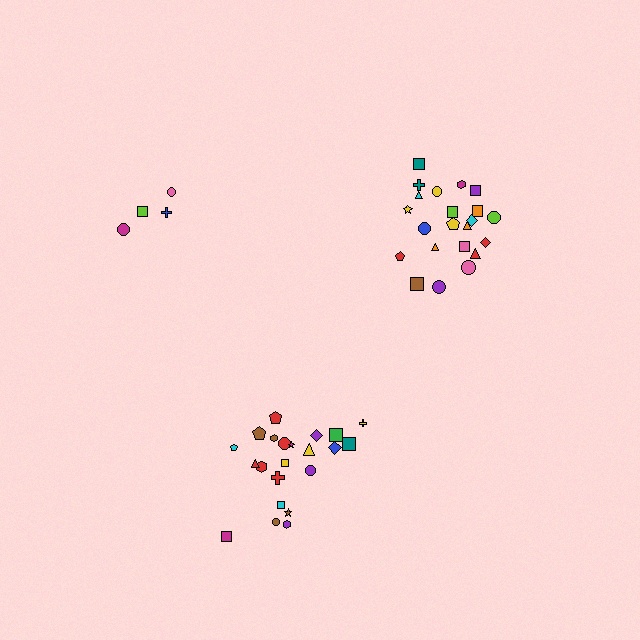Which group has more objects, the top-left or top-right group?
The top-right group.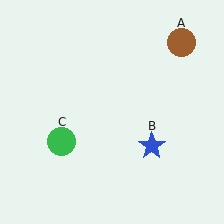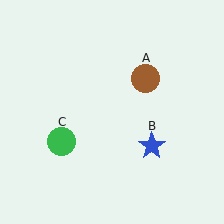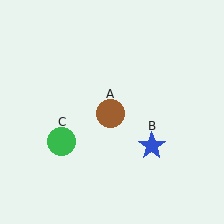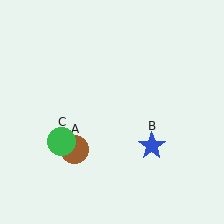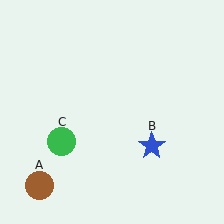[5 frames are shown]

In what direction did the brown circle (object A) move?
The brown circle (object A) moved down and to the left.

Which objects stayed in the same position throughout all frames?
Blue star (object B) and green circle (object C) remained stationary.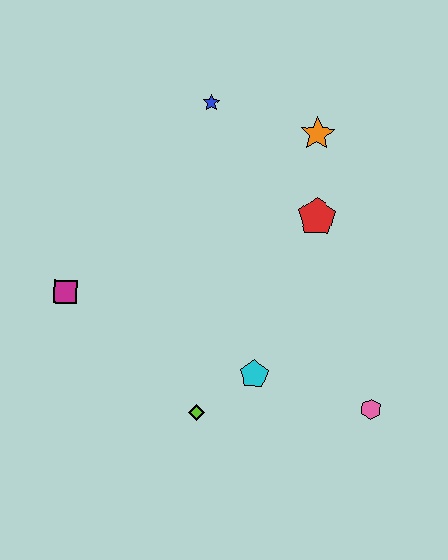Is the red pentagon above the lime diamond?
Yes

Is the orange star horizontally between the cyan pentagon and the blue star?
No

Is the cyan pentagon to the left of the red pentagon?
Yes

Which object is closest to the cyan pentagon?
The lime diamond is closest to the cyan pentagon.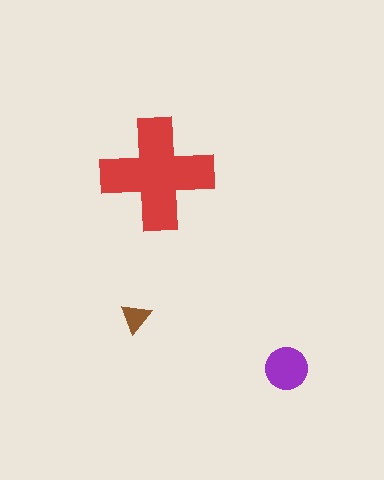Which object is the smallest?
The brown triangle.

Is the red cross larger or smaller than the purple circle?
Larger.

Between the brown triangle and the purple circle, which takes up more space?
The purple circle.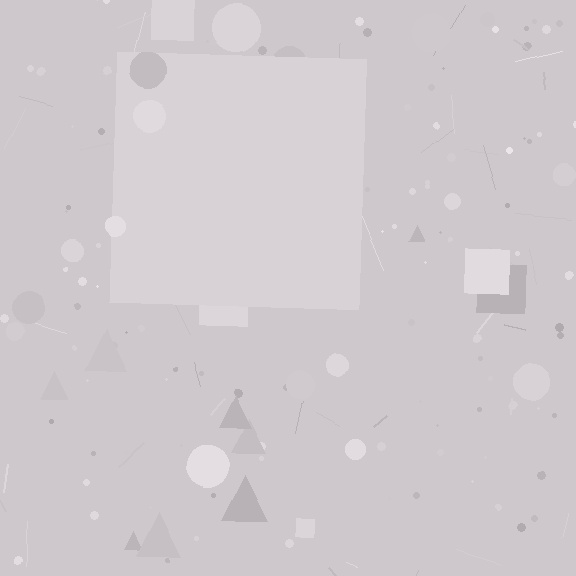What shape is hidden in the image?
A square is hidden in the image.